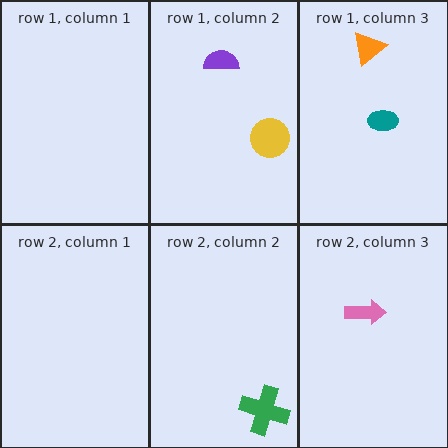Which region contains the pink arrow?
The row 2, column 3 region.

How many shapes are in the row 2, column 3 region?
1.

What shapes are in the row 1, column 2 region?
The yellow circle, the purple semicircle.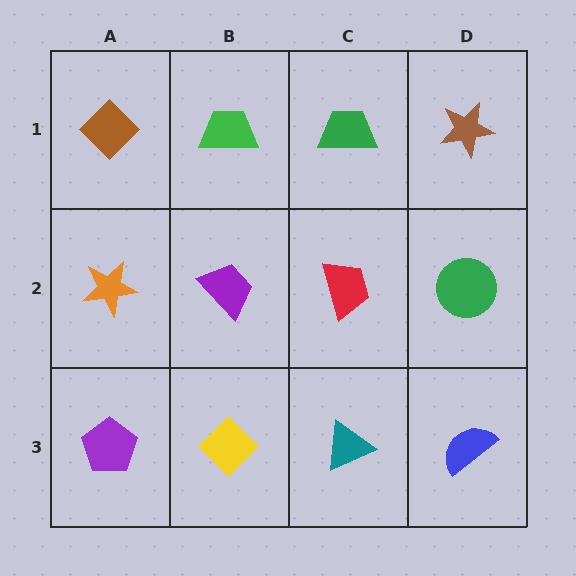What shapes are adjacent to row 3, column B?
A purple trapezoid (row 2, column B), a purple pentagon (row 3, column A), a teal triangle (row 3, column C).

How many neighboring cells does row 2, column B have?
4.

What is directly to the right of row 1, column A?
A green trapezoid.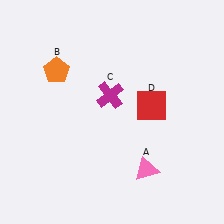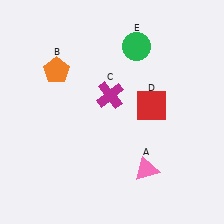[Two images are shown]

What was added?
A green circle (E) was added in Image 2.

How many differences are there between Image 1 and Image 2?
There is 1 difference between the two images.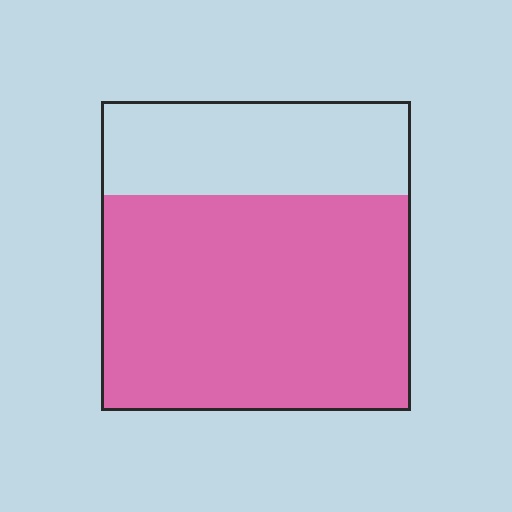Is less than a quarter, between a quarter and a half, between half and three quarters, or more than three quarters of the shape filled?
Between half and three quarters.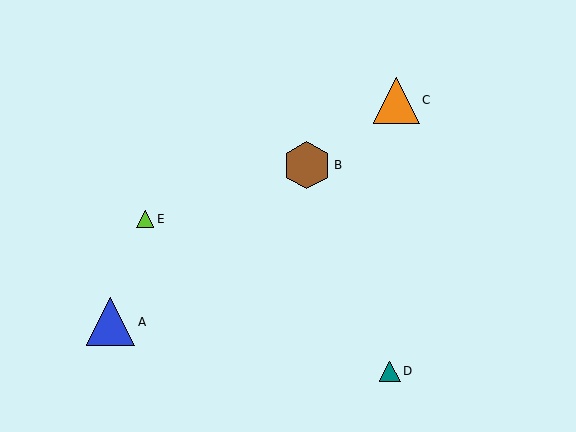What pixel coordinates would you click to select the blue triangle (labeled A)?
Click at (111, 322) to select the blue triangle A.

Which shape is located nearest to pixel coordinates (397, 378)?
The teal triangle (labeled D) at (390, 371) is nearest to that location.